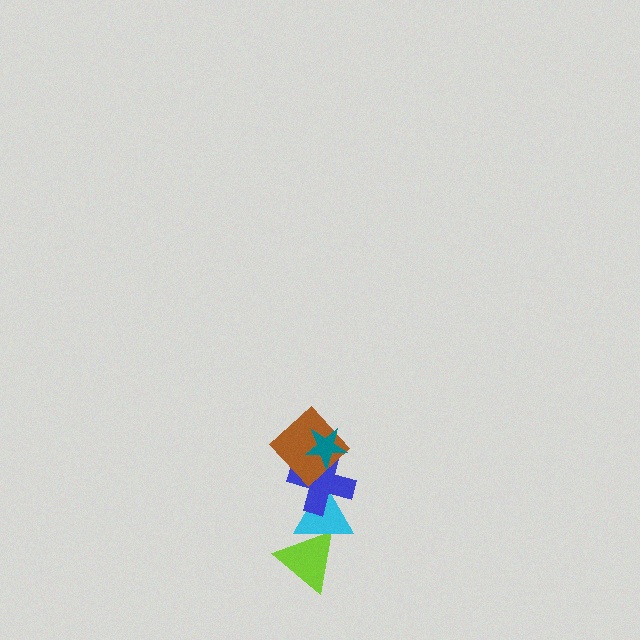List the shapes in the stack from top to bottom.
From top to bottom: the teal star, the brown diamond, the blue cross, the cyan triangle, the lime triangle.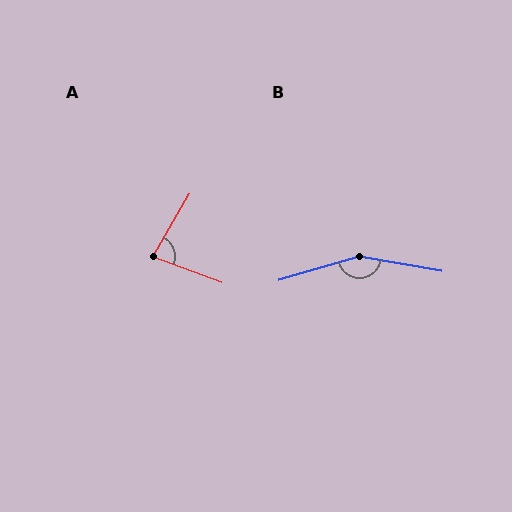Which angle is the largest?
B, at approximately 154 degrees.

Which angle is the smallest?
A, at approximately 80 degrees.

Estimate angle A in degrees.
Approximately 80 degrees.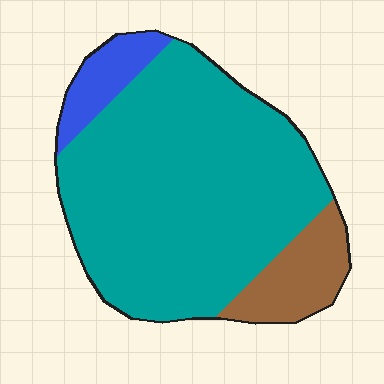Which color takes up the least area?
Blue, at roughly 10%.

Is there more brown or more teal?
Teal.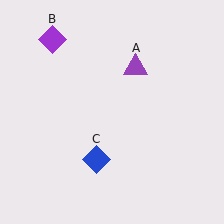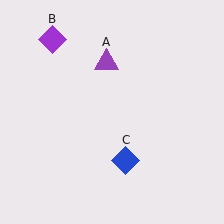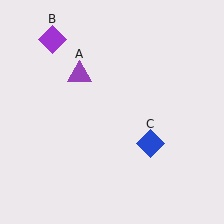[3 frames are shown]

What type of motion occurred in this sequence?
The purple triangle (object A), blue diamond (object C) rotated counterclockwise around the center of the scene.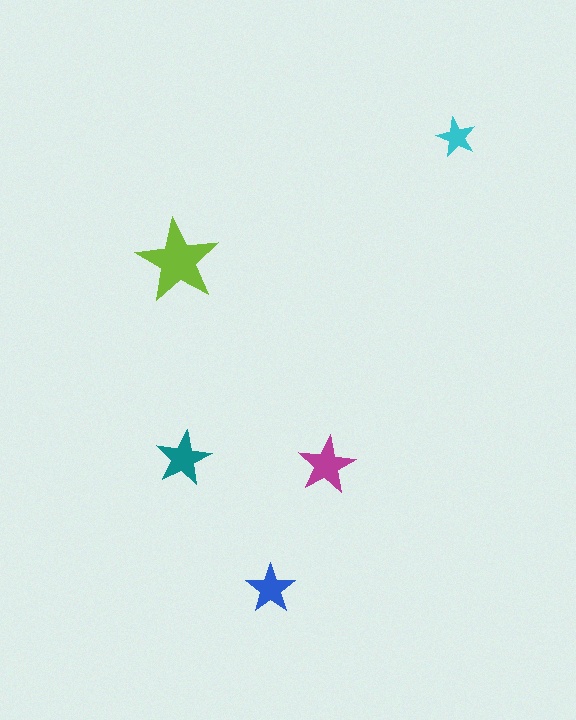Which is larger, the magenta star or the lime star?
The lime one.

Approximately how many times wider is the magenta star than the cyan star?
About 1.5 times wider.